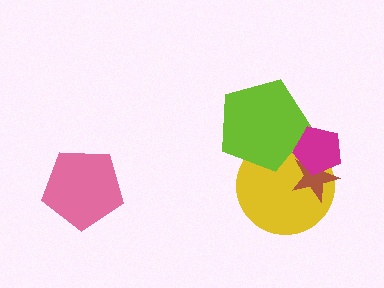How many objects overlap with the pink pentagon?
0 objects overlap with the pink pentagon.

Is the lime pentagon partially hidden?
Yes, it is partially covered by another shape.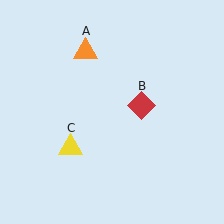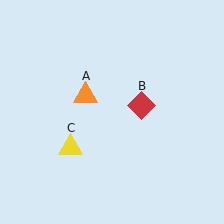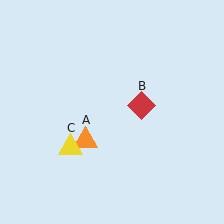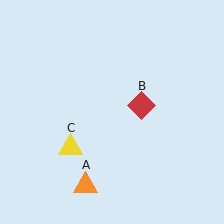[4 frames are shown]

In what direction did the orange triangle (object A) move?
The orange triangle (object A) moved down.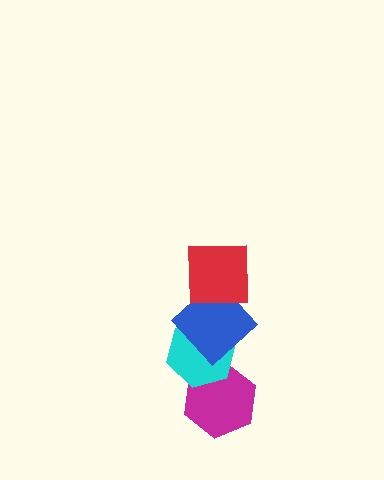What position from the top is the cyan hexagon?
The cyan hexagon is 3rd from the top.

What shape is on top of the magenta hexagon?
The cyan hexagon is on top of the magenta hexagon.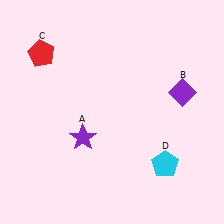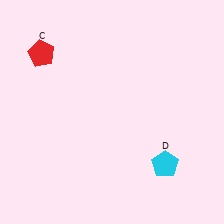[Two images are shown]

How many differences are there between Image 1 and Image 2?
There are 2 differences between the two images.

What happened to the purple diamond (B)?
The purple diamond (B) was removed in Image 2. It was in the top-right area of Image 1.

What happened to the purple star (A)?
The purple star (A) was removed in Image 2. It was in the bottom-left area of Image 1.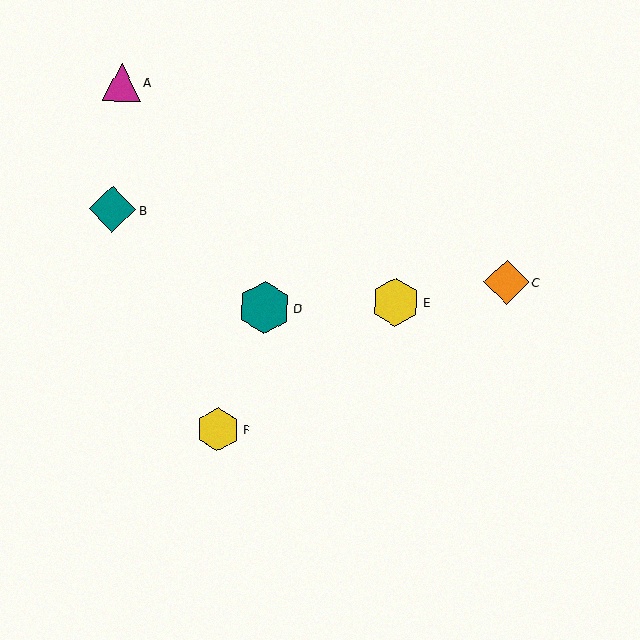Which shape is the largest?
The teal hexagon (labeled D) is the largest.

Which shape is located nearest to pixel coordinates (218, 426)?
The yellow hexagon (labeled F) at (218, 429) is nearest to that location.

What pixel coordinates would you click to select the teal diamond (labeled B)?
Click at (113, 209) to select the teal diamond B.